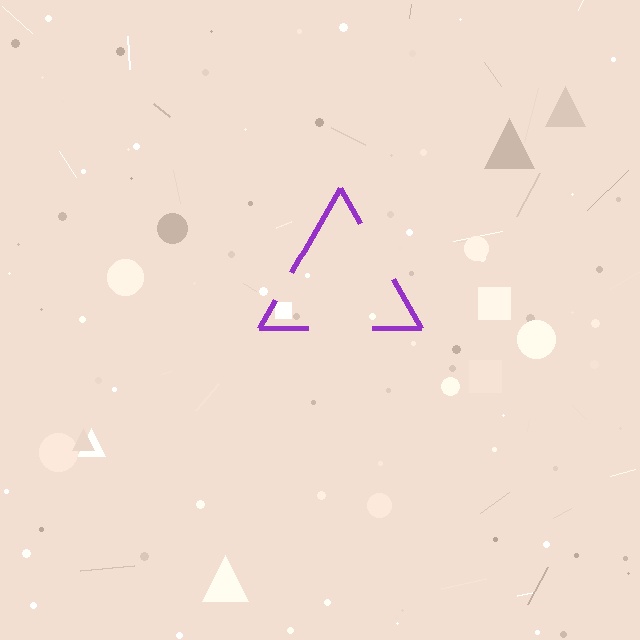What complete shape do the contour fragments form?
The contour fragments form a triangle.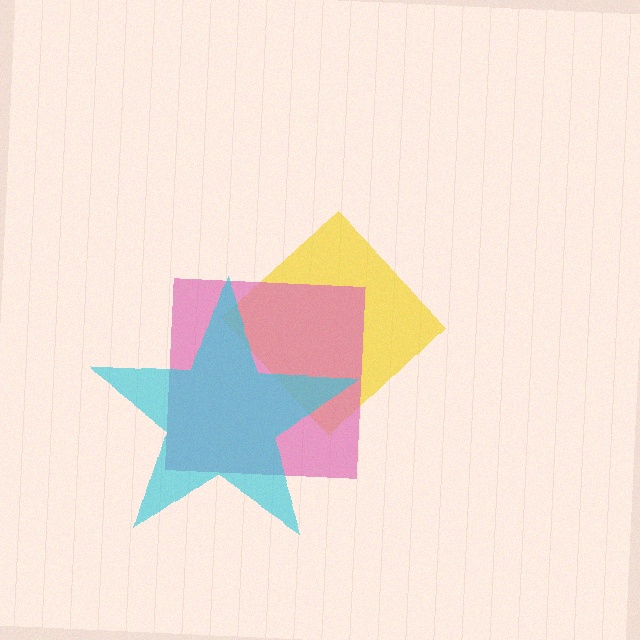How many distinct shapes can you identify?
There are 3 distinct shapes: a yellow diamond, a pink square, a cyan star.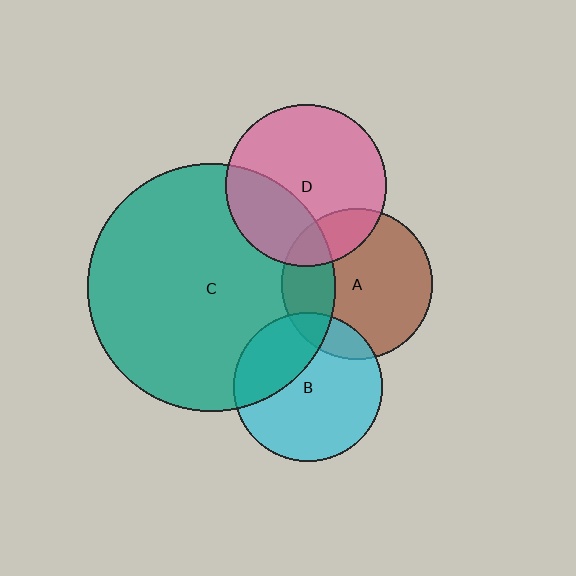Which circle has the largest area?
Circle C (teal).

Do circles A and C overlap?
Yes.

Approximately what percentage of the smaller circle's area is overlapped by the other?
Approximately 25%.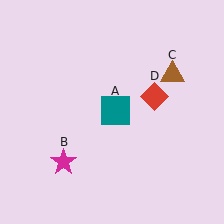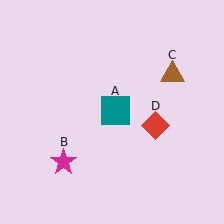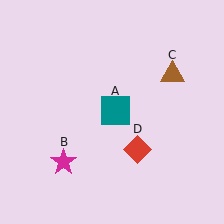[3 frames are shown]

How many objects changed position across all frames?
1 object changed position: red diamond (object D).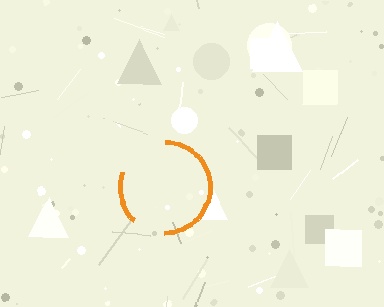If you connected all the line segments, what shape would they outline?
They would outline a circle.